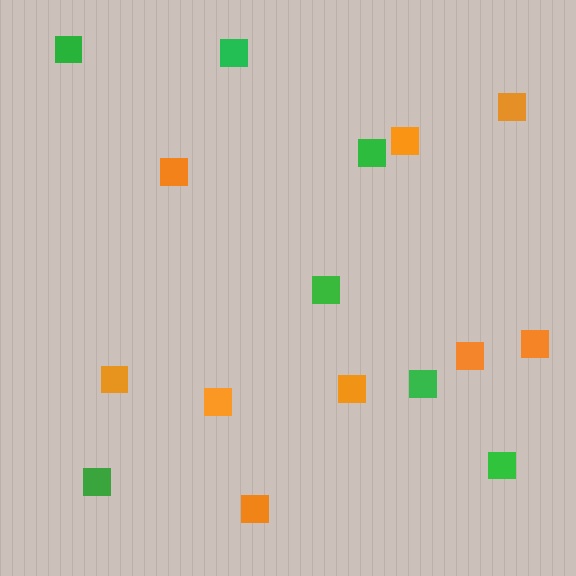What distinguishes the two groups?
There are 2 groups: one group of green squares (7) and one group of orange squares (9).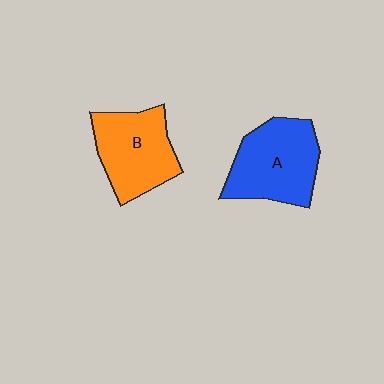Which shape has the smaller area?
Shape B (orange).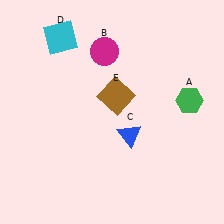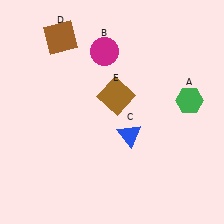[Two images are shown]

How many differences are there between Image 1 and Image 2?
There is 1 difference between the two images.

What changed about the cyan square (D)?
In Image 1, D is cyan. In Image 2, it changed to brown.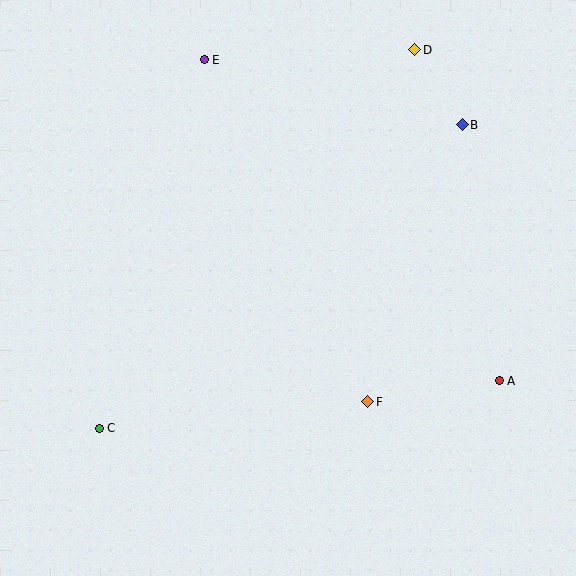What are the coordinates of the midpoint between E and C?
The midpoint between E and C is at (152, 244).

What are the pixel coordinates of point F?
Point F is at (368, 402).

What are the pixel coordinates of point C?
Point C is at (99, 428).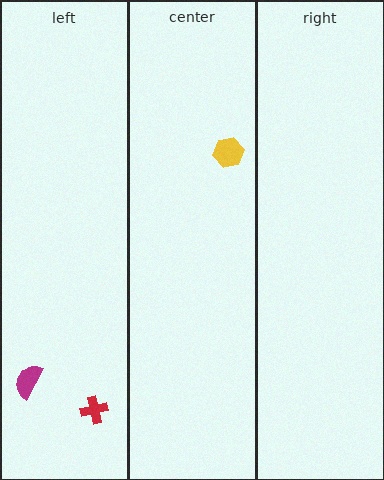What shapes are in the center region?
The yellow hexagon.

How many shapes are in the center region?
1.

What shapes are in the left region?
The magenta semicircle, the red cross.